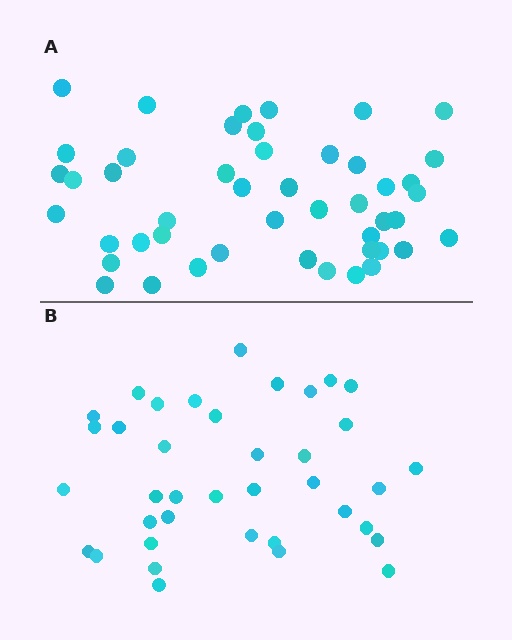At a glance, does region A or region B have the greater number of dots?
Region A (the top region) has more dots.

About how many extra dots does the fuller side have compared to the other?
Region A has roughly 8 or so more dots than region B.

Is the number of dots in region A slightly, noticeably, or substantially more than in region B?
Region A has only slightly more — the two regions are fairly close. The ratio is roughly 1.2 to 1.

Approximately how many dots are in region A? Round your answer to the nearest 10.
About 50 dots. (The exact count is 47, which rounds to 50.)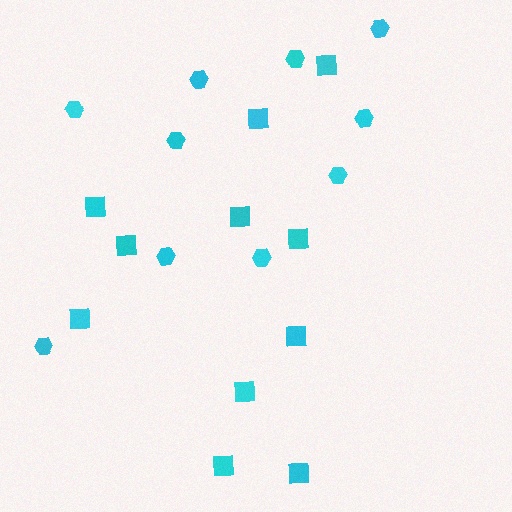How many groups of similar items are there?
There are 2 groups: one group of hexagons (10) and one group of squares (11).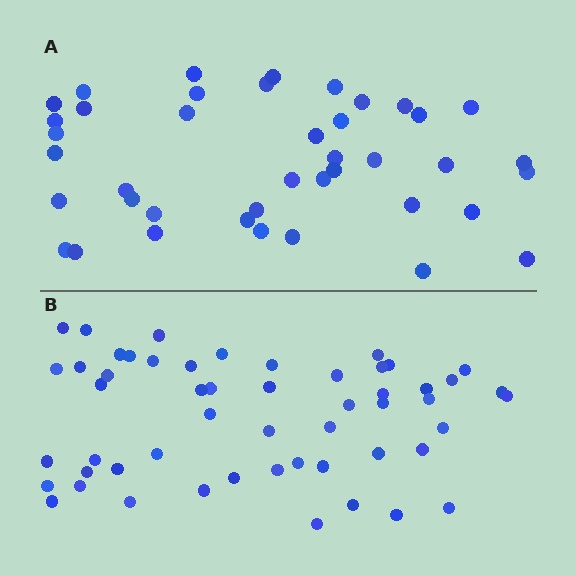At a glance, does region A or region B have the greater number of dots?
Region B (the bottom region) has more dots.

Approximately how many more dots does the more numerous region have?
Region B has roughly 12 or so more dots than region A.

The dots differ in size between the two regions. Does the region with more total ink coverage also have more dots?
No. Region A has more total ink coverage because its dots are larger, but region B actually contains more individual dots. Total area can be misleading — the number of items is what matters here.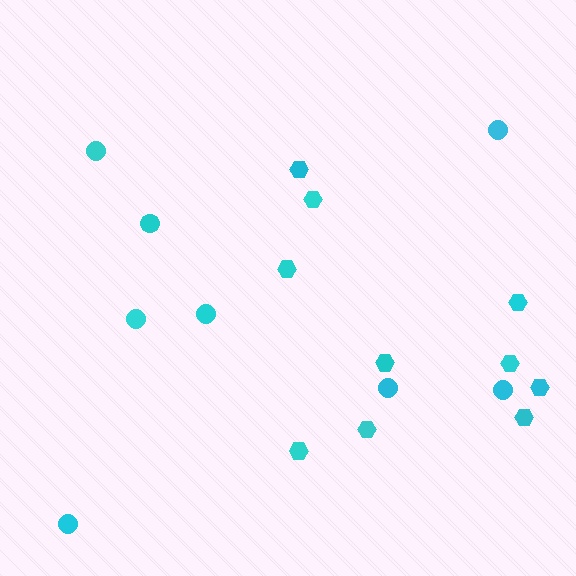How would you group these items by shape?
There are 2 groups: one group of hexagons (10) and one group of circles (8).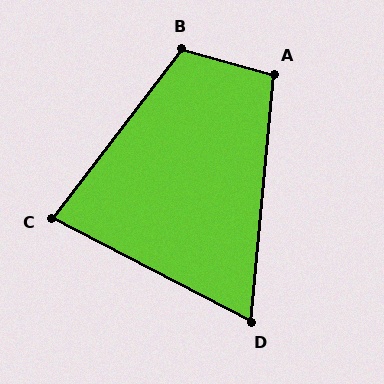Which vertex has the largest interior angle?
B, at approximately 112 degrees.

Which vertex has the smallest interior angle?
D, at approximately 68 degrees.